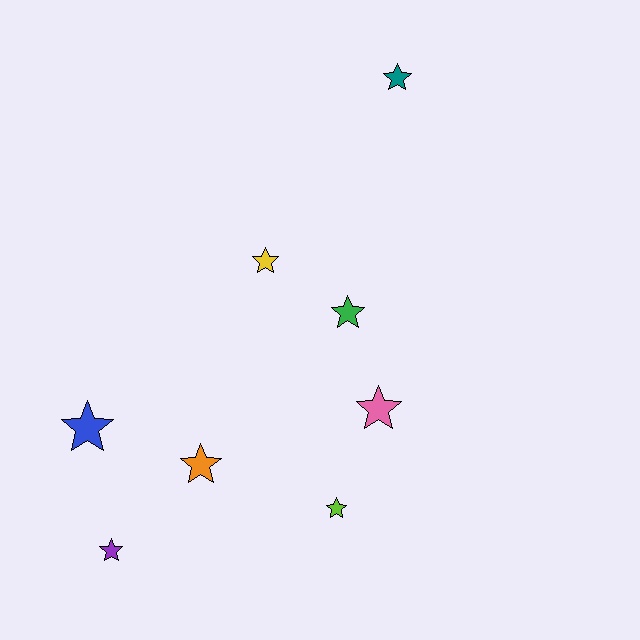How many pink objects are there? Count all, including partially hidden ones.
There is 1 pink object.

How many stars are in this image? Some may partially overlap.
There are 8 stars.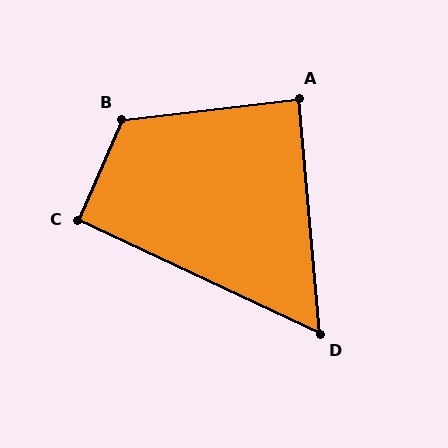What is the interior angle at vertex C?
Approximately 92 degrees (approximately right).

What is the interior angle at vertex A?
Approximately 88 degrees (approximately right).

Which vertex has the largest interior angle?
B, at approximately 120 degrees.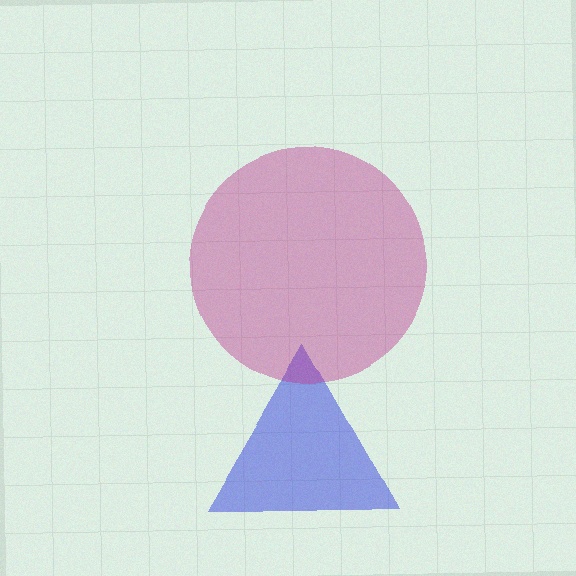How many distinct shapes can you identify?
There are 2 distinct shapes: a blue triangle, a magenta circle.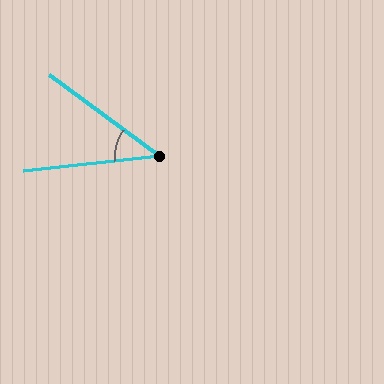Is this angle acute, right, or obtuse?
It is acute.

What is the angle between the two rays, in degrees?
Approximately 43 degrees.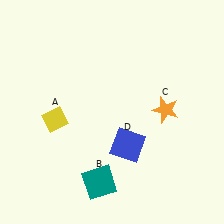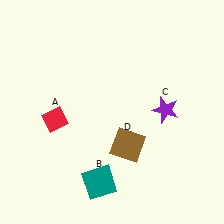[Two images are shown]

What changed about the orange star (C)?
In Image 1, C is orange. In Image 2, it changed to purple.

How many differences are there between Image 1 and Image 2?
There are 3 differences between the two images.